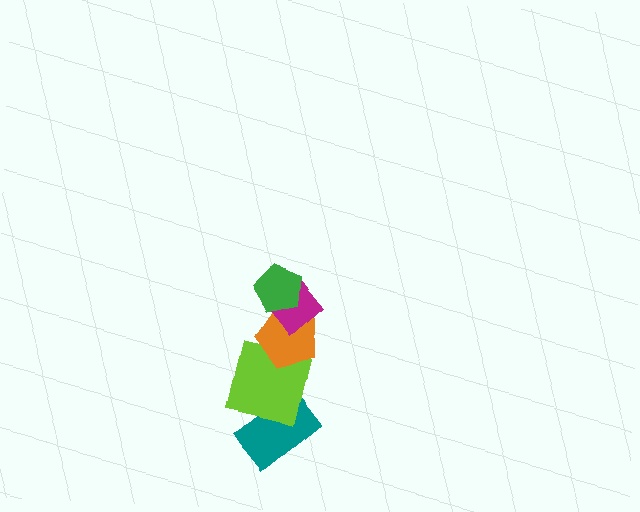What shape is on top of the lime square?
The orange pentagon is on top of the lime square.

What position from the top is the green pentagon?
The green pentagon is 1st from the top.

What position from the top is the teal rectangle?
The teal rectangle is 5th from the top.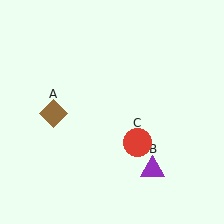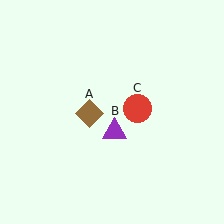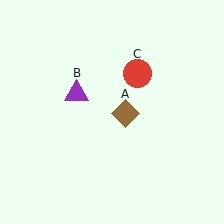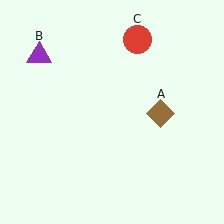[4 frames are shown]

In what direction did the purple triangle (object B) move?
The purple triangle (object B) moved up and to the left.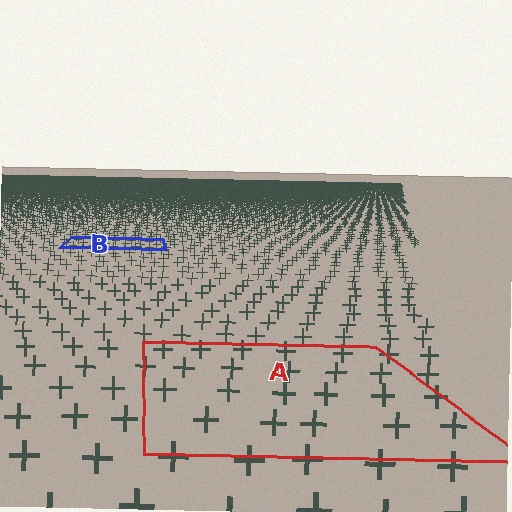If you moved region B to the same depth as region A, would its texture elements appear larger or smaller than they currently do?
They would appear larger. At a closer depth, the same texture elements are projected at a bigger on-screen size.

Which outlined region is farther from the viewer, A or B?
Region B is farther from the viewer — the texture elements inside it appear smaller and more densely packed.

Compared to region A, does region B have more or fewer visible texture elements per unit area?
Region B has more texture elements per unit area — they are packed more densely because it is farther away.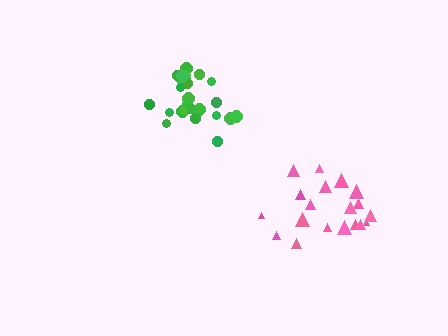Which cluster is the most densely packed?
Green.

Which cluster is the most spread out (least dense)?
Pink.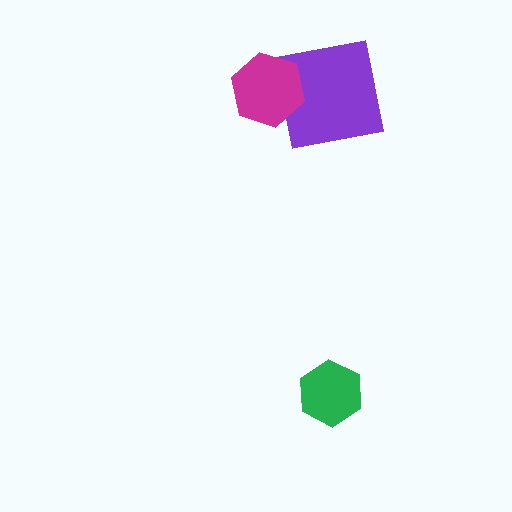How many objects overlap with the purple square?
1 object overlaps with the purple square.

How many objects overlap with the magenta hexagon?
1 object overlaps with the magenta hexagon.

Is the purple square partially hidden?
Yes, it is partially covered by another shape.